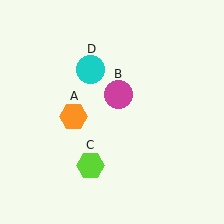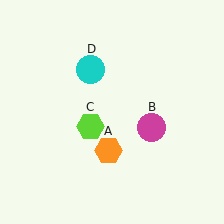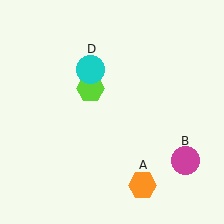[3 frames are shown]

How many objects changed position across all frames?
3 objects changed position: orange hexagon (object A), magenta circle (object B), lime hexagon (object C).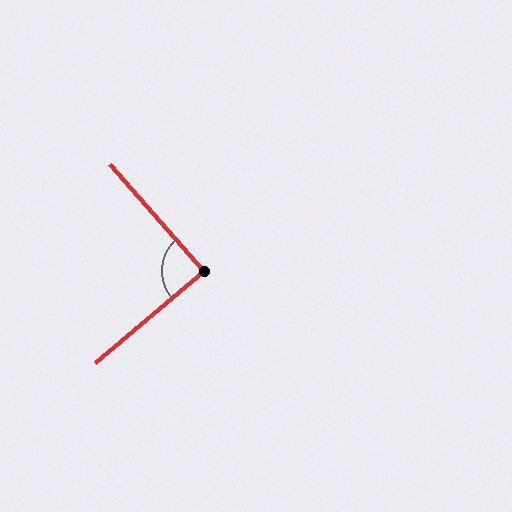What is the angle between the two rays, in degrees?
Approximately 89 degrees.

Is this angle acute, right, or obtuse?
It is approximately a right angle.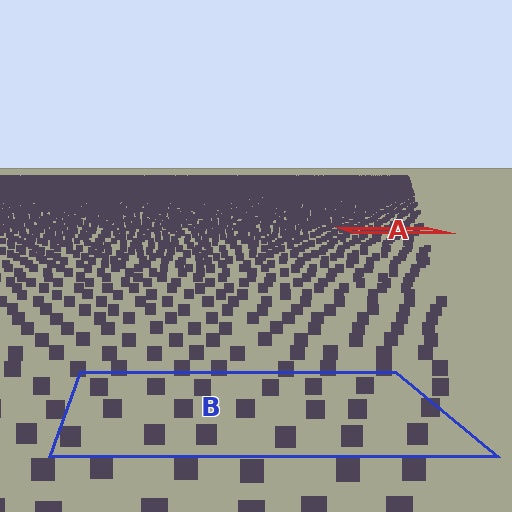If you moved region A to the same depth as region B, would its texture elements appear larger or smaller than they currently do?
They would appear larger. At a closer depth, the same texture elements are projected at a bigger on-screen size.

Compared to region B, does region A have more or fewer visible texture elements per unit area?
Region A has more texture elements per unit area — they are packed more densely because it is farther away.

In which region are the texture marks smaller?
The texture marks are smaller in region A, because it is farther away.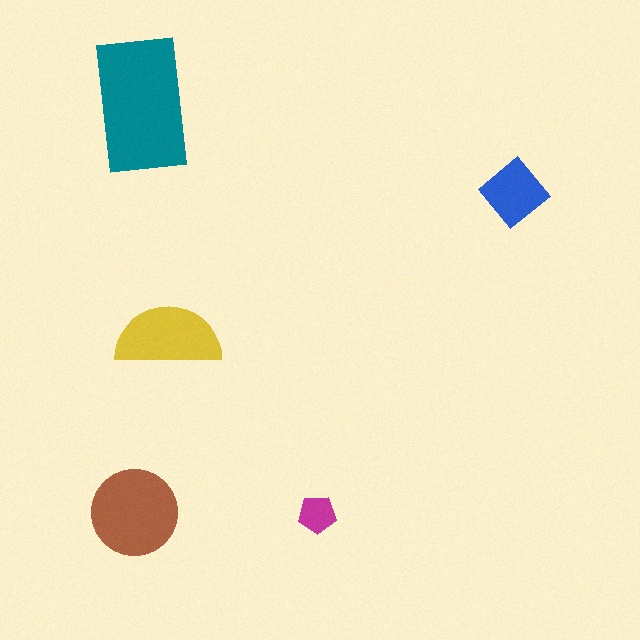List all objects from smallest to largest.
The magenta pentagon, the blue diamond, the yellow semicircle, the brown circle, the teal rectangle.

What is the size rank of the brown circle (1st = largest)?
2nd.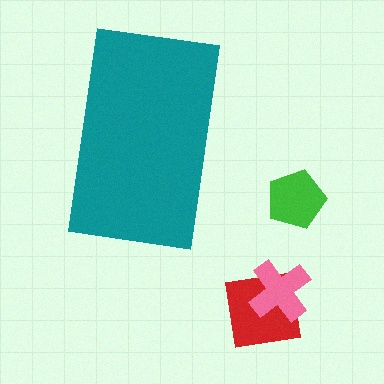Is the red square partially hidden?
No, the red square is fully visible.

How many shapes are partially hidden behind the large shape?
0 shapes are partially hidden.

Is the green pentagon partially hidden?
No, the green pentagon is fully visible.